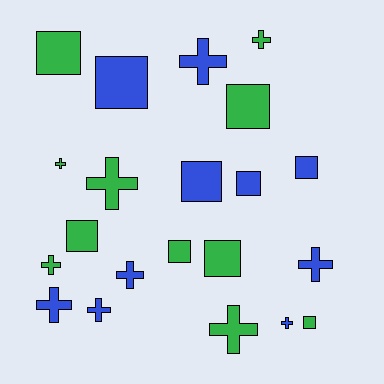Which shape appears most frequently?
Cross, with 11 objects.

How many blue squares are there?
There are 4 blue squares.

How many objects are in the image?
There are 21 objects.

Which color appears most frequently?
Green, with 11 objects.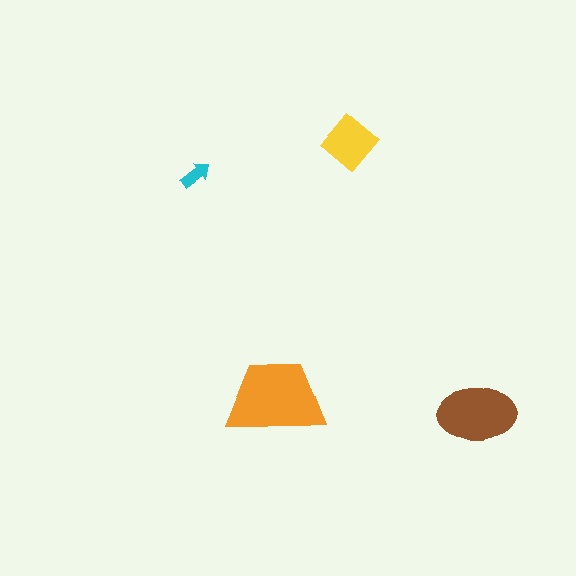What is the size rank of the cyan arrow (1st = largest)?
4th.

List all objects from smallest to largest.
The cyan arrow, the yellow diamond, the brown ellipse, the orange trapezoid.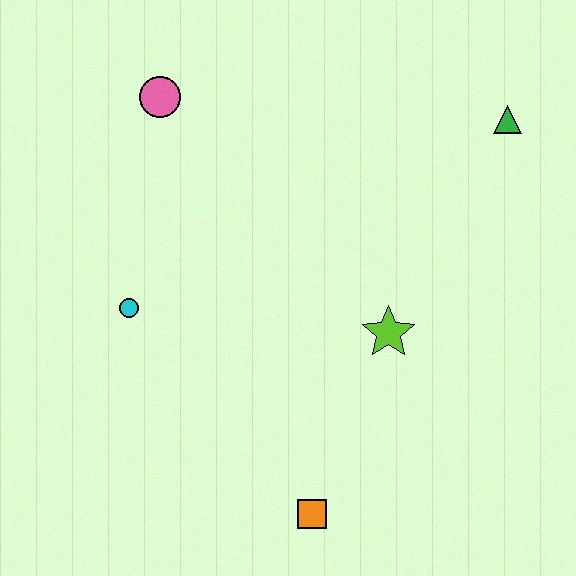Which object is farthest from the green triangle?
The orange square is farthest from the green triangle.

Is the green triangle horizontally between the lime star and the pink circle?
No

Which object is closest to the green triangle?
The lime star is closest to the green triangle.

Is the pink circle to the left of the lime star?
Yes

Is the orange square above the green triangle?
No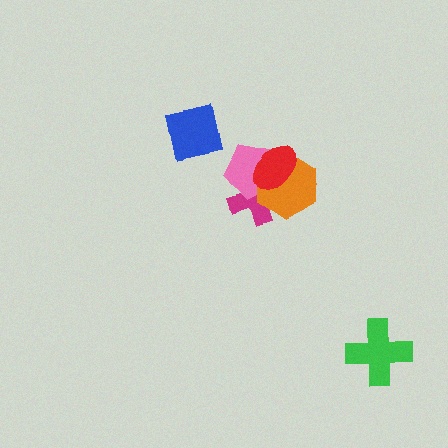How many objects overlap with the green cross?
0 objects overlap with the green cross.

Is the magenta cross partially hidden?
Yes, it is partially covered by another shape.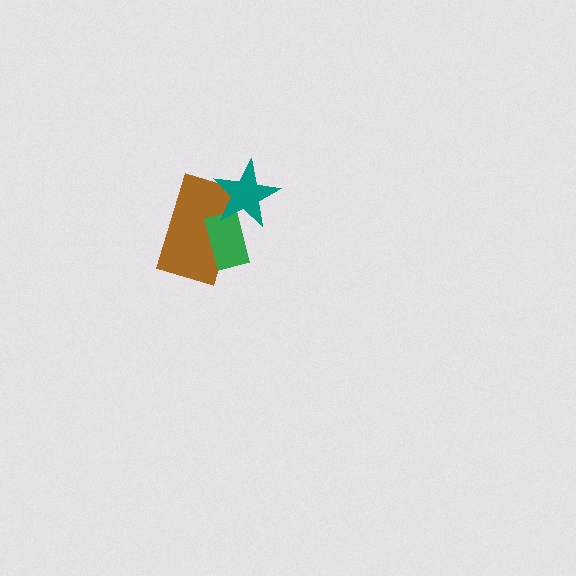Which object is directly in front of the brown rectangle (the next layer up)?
The green rectangle is directly in front of the brown rectangle.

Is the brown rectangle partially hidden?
Yes, it is partially covered by another shape.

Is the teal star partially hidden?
No, no other shape covers it.